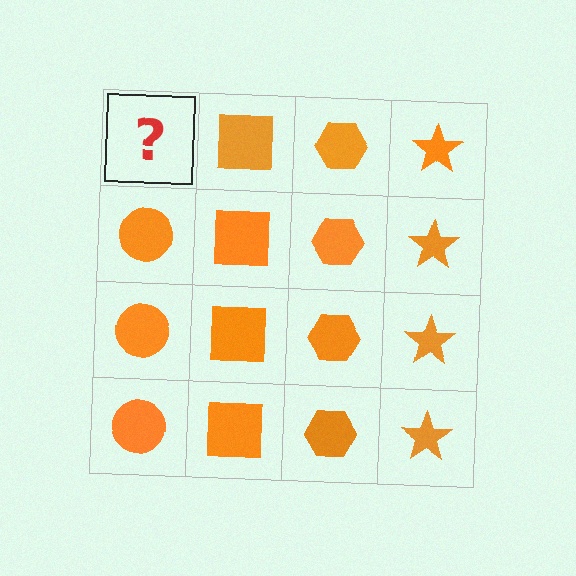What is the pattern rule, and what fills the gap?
The rule is that each column has a consistent shape. The gap should be filled with an orange circle.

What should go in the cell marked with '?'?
The missing cell should contain an orange circle.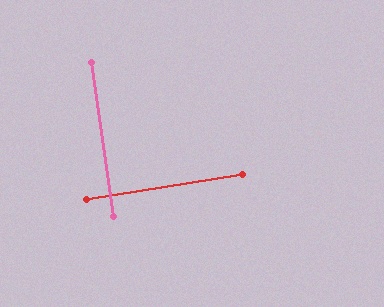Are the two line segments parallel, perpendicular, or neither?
Perpendicular — they meet at approximately 89°.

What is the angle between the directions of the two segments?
Approximately 89 degrees.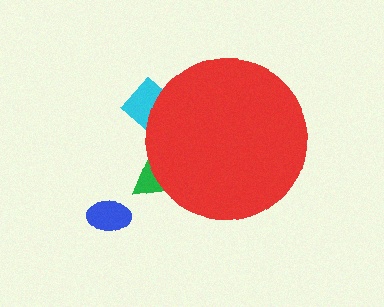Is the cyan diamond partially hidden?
Yes, the cyan diamond is partially hidden behind the red circle.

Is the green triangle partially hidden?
Yes, the green triangle is partially hidden behind the red circle.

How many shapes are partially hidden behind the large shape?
2 shapes are partially hidden.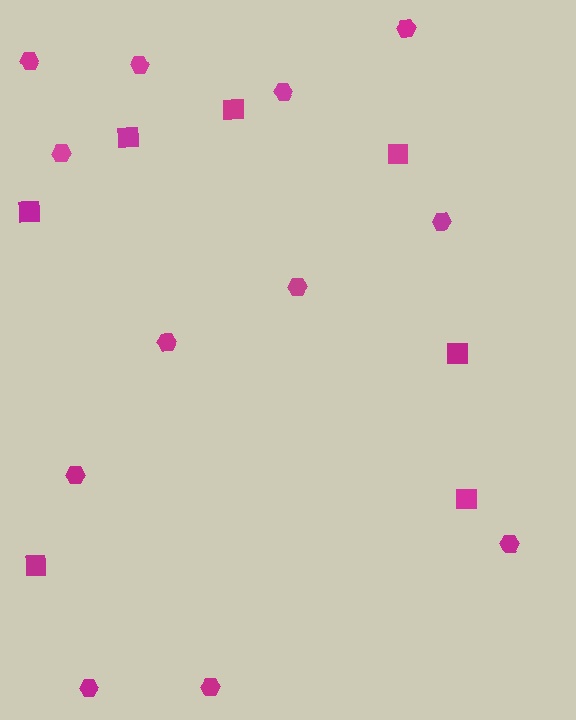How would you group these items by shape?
There are 2 groups: one group of hexagons (12) and one group of squares (7).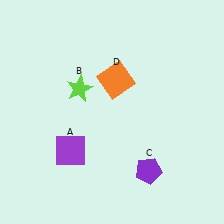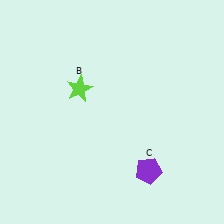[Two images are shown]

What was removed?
The orange square (D), the purple square (A) were removed in Image 2.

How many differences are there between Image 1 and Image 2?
There are 2 differences between the two images.